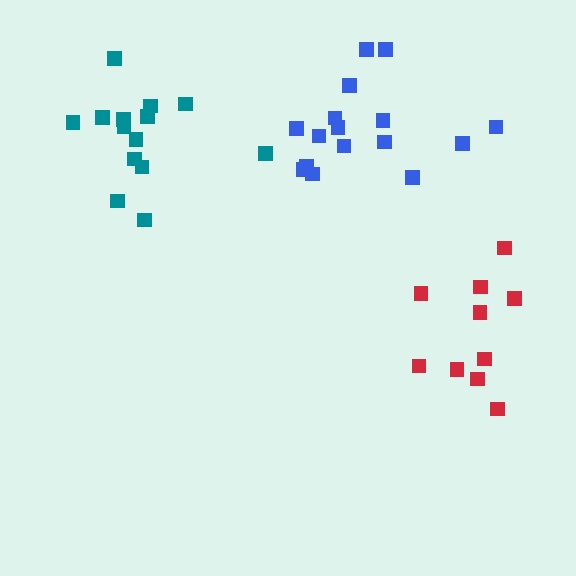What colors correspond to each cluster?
The clusters are colored: red, teal, blue.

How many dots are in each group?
Group 1: 10 dots, Group 2: 14 dots, Group 3: 16 dots (40 total).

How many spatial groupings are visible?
There are 3 spatial groupings.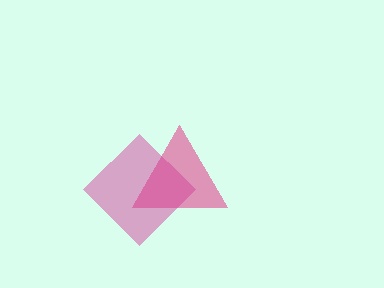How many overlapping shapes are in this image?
There are 2 overlapping shapes in the image.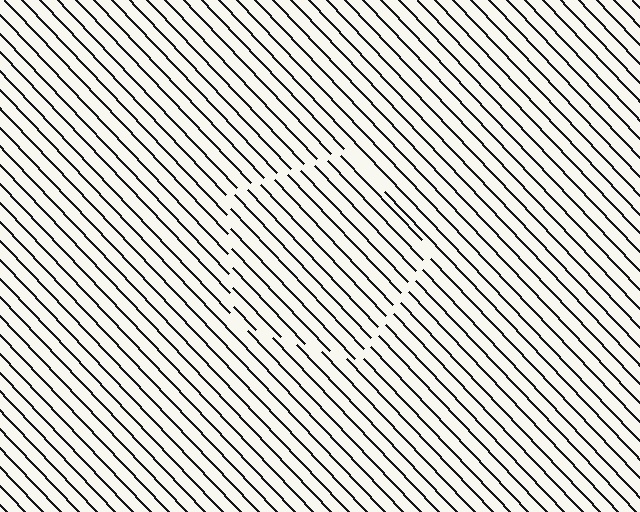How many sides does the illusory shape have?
5 sides — the line-ends trace a pentagon.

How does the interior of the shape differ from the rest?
The interior of the shape contains the same grating, shifted by half a period — the contour is defined by the phase discontinuity where line-ends from the inner and outer gratings abut.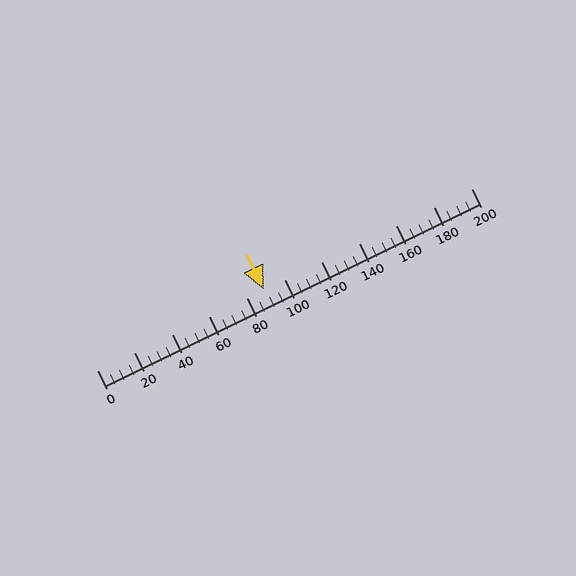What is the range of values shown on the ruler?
The ruler shows values from 0 to 200.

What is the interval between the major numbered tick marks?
The major tick marks are spaced 20 units apart.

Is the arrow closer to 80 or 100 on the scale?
The arrow is closer to 80.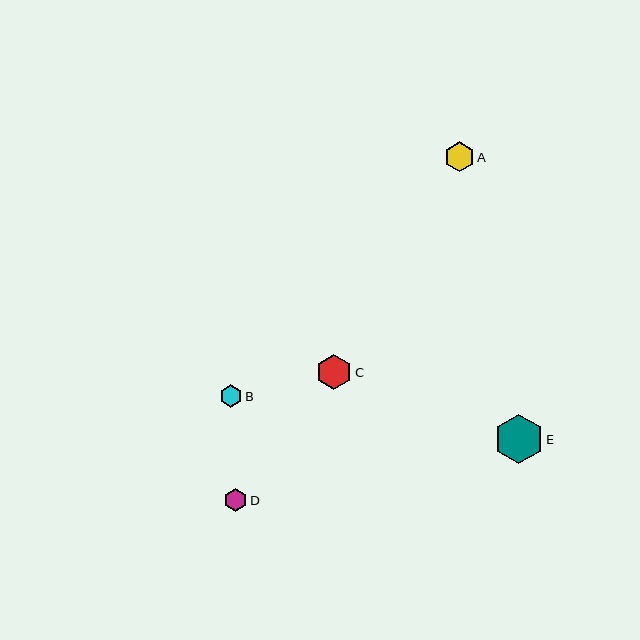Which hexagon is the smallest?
Hexagon B is the smallest with a size of approximately 22 pixels.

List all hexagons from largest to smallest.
From largest to smallest: E, C, A, D, B.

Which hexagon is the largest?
Hexagon E is the largest with a size of approximately 49 pixels.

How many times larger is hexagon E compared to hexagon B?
Hexagon E is approximately 2.2 times the size of hexagon B.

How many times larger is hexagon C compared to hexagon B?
Hexagon C is approximately 1.6 times the size of hexagon B.